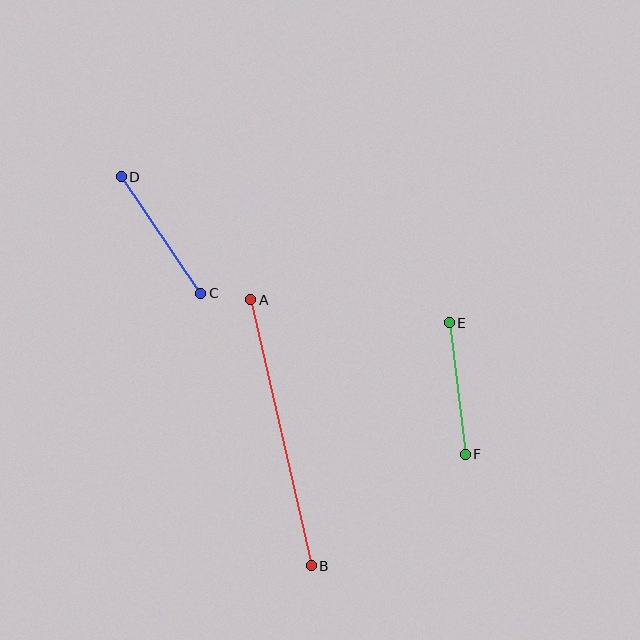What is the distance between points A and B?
The distance is approximately 273 pixels.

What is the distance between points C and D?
The distance is approximately 141 pixels.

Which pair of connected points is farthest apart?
Points A and B are farthest apart.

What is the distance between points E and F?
The distance is approximately 133 pixels.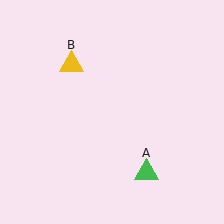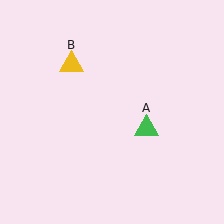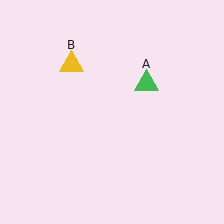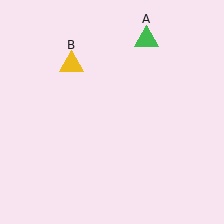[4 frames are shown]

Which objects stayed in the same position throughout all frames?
Yellow triangle (object B) remained stationary.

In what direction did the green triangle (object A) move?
The green triangle (object A) moved up.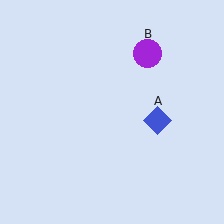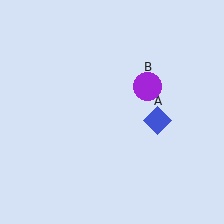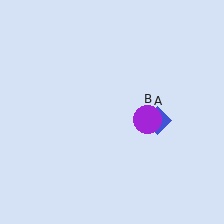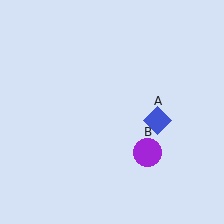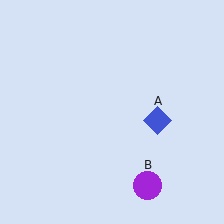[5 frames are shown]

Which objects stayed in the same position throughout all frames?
Blue diamond (object A) remained stationary.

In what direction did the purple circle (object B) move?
The purple circle (object B) moved down.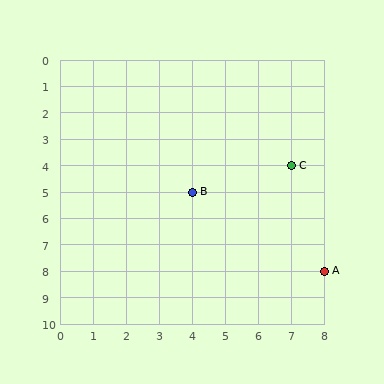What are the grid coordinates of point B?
Point B is at grid coordinates (4, 5).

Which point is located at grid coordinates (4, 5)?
Point B is at (4, 5).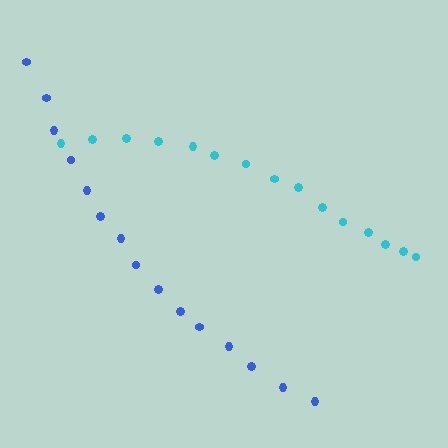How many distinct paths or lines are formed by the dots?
There are 2 distinct paths.